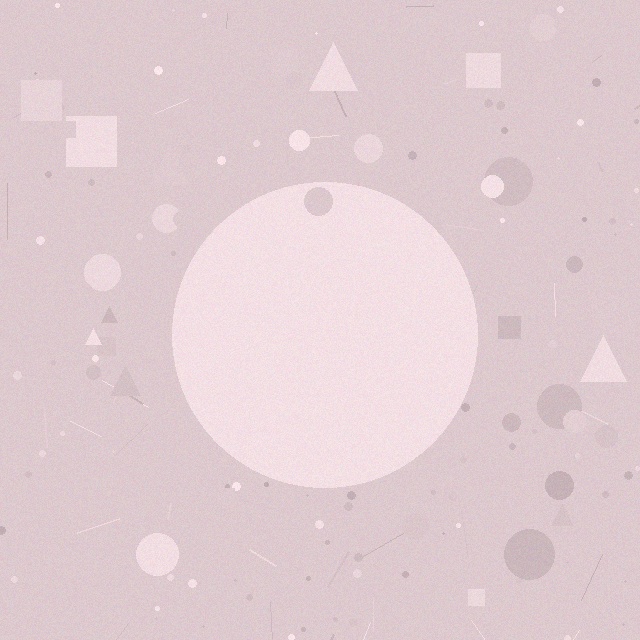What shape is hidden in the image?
A circle is hidden in the image.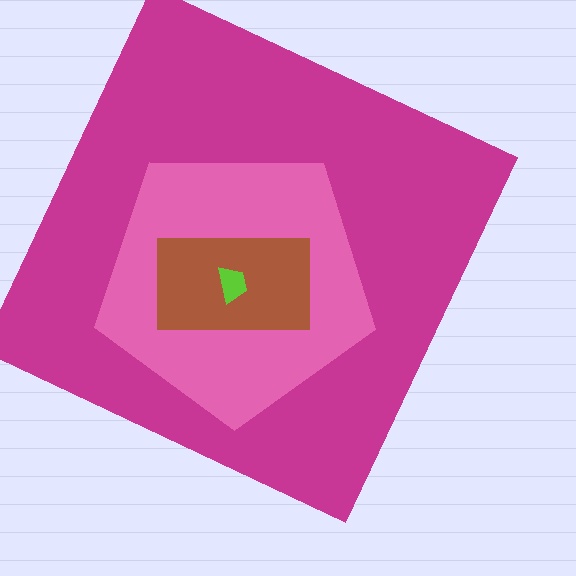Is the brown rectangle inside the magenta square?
Yes.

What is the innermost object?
The lime trapezoid.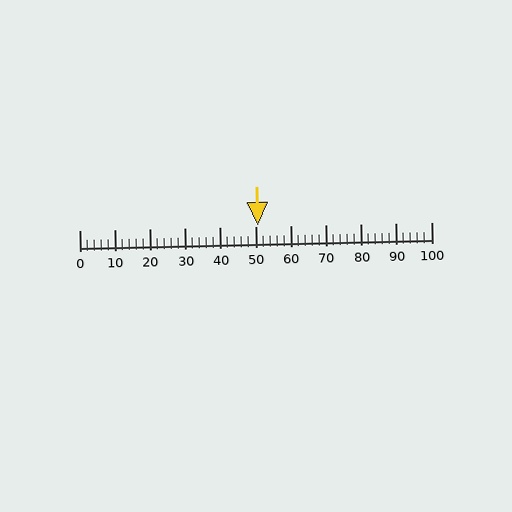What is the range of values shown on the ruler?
The ruler shows values from 0 to 100.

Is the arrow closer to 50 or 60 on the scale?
The arrow is closer to 50.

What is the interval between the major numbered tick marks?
The major tick marks are spaced 10 units apart.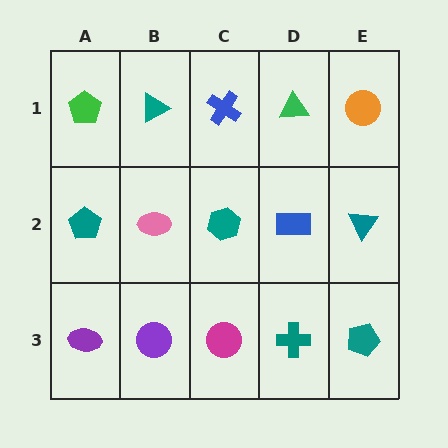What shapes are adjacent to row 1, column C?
A teal hexagon (row 2, column C), a teal triangle (row 1, column B), a green triangle (row 1, column D).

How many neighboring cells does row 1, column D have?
3.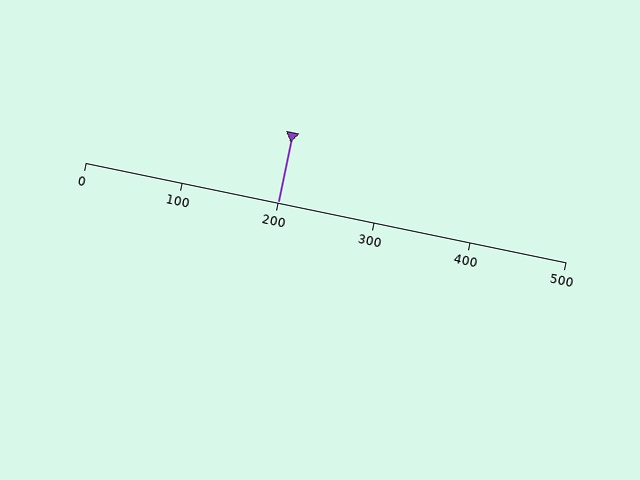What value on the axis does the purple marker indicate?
The marker indicates approximately 200.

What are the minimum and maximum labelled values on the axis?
The axis runs from 0 to 500.